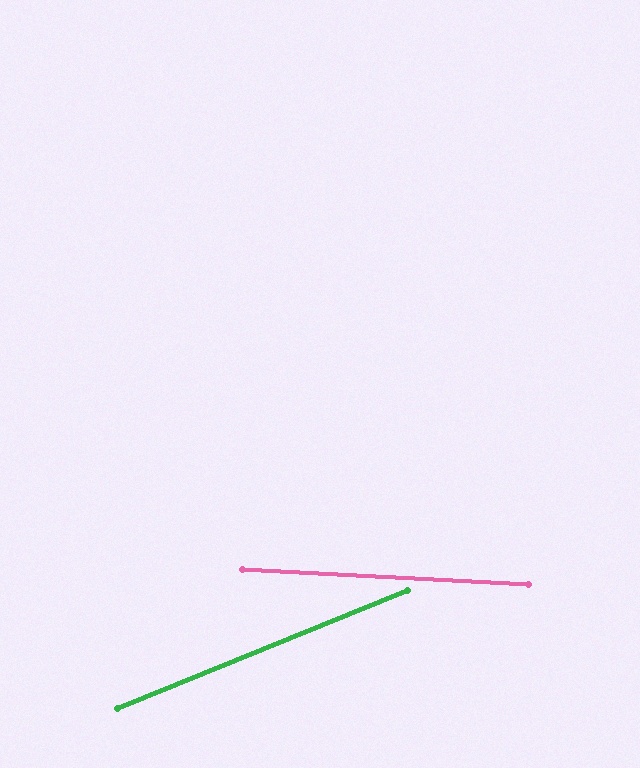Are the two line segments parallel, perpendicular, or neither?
Neither parallel nor perpendicular — they differ by about 25°.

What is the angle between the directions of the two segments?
Approximately 25 degrees.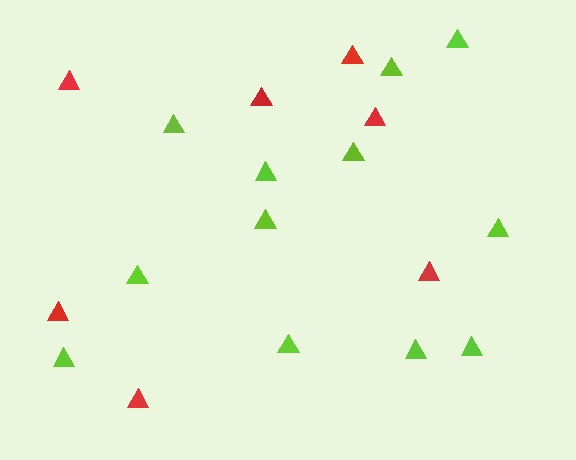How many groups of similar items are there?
There are 2 groups: one group of red triangles (7) and one group of lime triangles (12).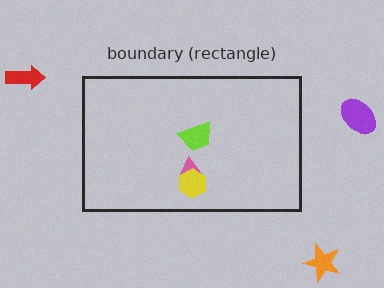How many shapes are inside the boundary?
3 inside, 3 outside.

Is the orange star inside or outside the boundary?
Outside.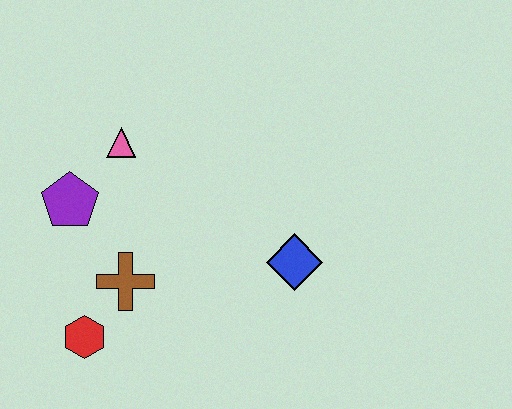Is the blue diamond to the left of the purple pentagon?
No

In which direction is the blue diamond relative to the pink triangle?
The blue diamond is to the right of the pink triangle.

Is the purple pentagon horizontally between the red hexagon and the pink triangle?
No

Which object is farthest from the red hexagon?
The blue diamond is farthest from the red hexagon.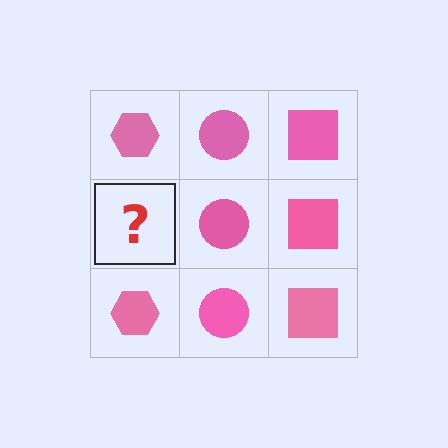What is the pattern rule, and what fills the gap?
The rule is that each column has a consistent shape. The gap should be filled with a pink hexagon.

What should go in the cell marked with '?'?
The missing cell should contain a pink hexagon.